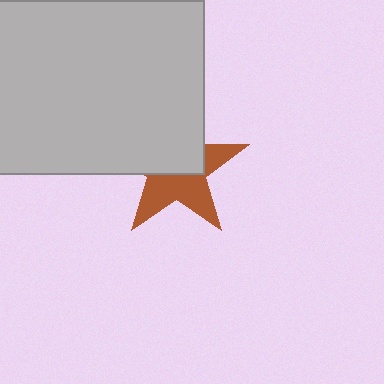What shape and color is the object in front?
The object in front is a light gray rectangle.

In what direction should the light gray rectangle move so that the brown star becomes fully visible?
The light gray rectangle should move up. That is the shortest direction to clear the overlap and leave the brown star fully visible.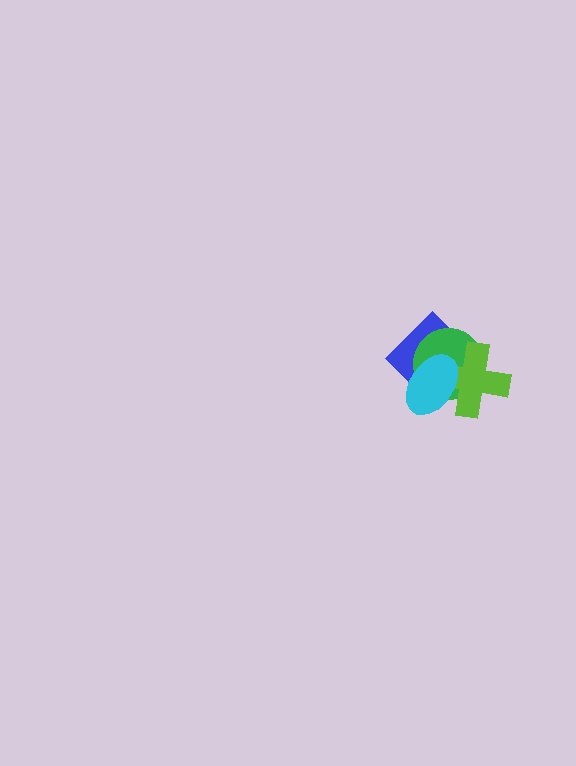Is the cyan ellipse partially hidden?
No, no other shape covers it.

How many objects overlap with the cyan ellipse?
3 objects overlap with the cyan ellipse.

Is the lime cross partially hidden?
Yes, it is partially covered by another shape.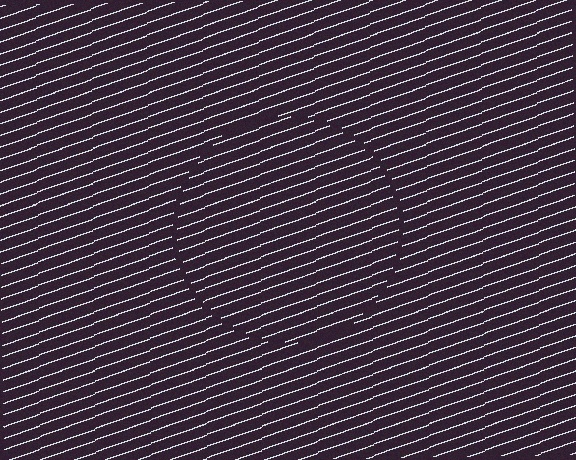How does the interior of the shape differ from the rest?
The interior of the shape contains the same grating, shifted by half a period — the contour is defined by the phase discontinuity where line-ends from the inner and outer gratings abut.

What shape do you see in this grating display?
An illusory circle. The interior of the shape contains the same grating, shifted by half a period — the contour is defined by the phase discontinuity where line-ends from the inner and outer gratings abut.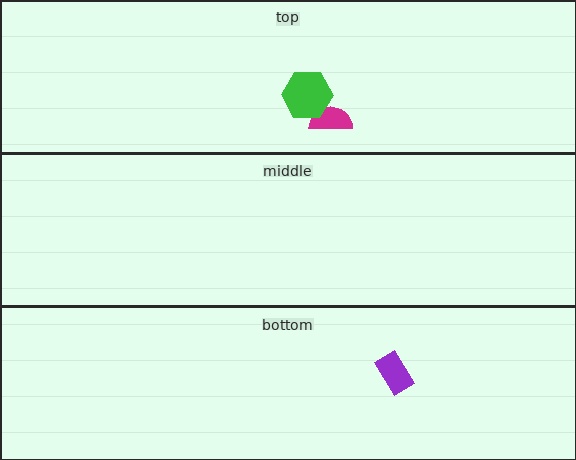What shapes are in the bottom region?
The purple rectangle.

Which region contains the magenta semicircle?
The top region.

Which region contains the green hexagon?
The top region.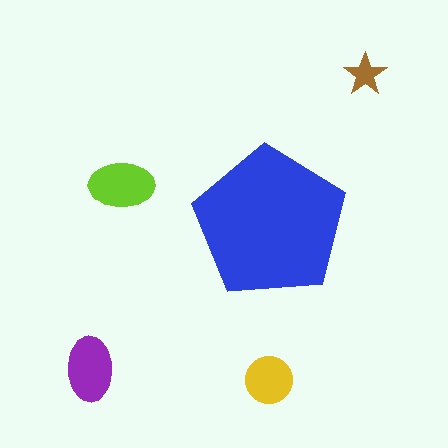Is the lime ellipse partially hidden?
No, the lime ellipse is fully visible.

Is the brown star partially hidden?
No, the brown star is fully visible.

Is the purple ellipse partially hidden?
No, the purple ellipse is fully visible.